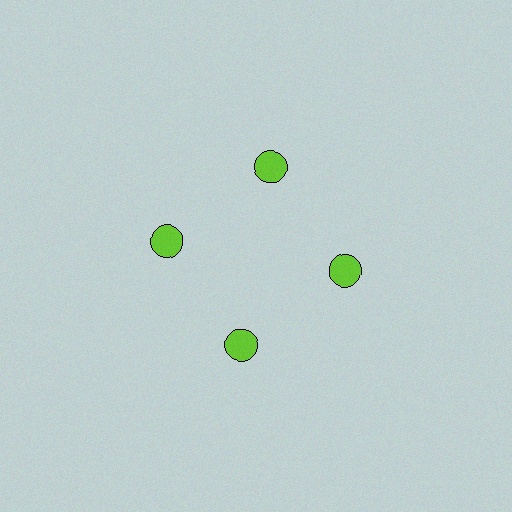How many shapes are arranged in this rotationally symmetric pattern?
There are 4 shapes, arranged in 4 groups of 1.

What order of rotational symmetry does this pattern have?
This pattern has 4-fold rotational symmetry.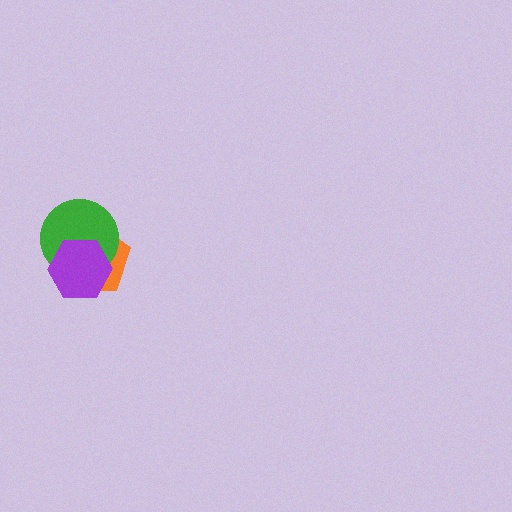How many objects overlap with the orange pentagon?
2 objects overlap with the orange pentagon.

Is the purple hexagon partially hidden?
No, no other shape covers it.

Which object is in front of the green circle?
The purple hexagon is in front of the green circle.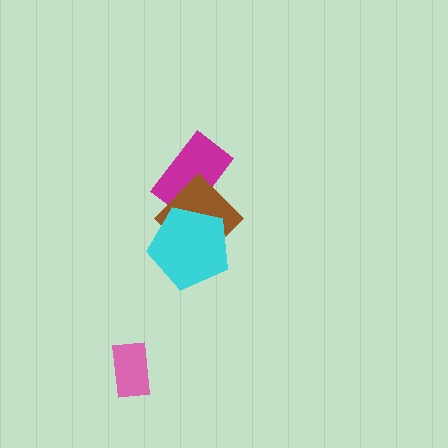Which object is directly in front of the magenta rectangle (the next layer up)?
The brown diamond is directly in front of the magenta rectangle.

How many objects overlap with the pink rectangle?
0 objects overlap with the pink rectangle.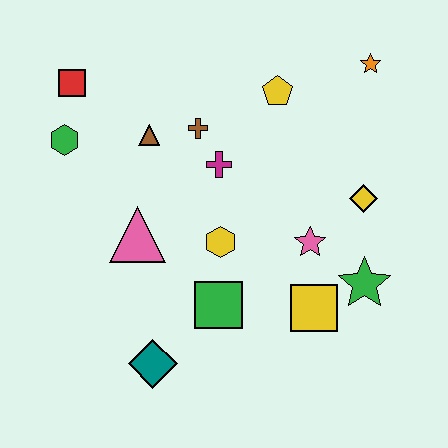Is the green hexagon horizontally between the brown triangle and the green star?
No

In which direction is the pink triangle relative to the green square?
The pink triangle is to the left of the green square.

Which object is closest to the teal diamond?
The green square is closest to the teal diamond.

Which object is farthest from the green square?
The orange star is farthest from the green square.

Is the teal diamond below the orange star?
Yes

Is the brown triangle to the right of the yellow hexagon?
No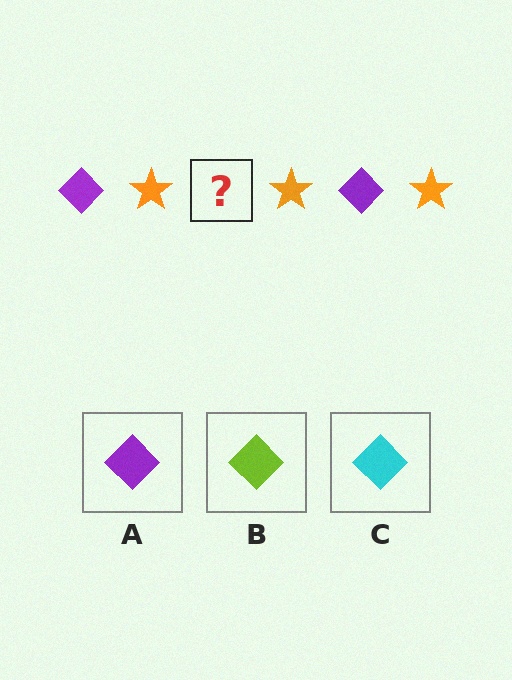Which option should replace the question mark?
Option A.